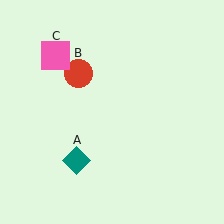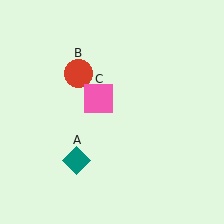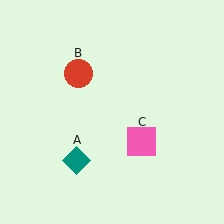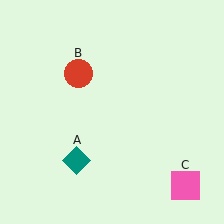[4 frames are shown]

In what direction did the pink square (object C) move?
The pink square (object C) moved down and to the right.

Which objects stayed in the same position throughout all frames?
Teal diamond (object A) and red circle (object B) remained stationary.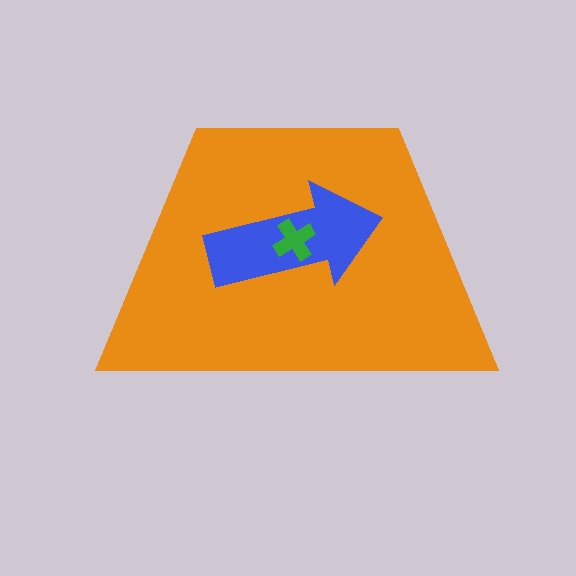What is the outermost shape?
The orange trapezoid.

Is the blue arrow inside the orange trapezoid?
Yes.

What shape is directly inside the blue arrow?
The green cross.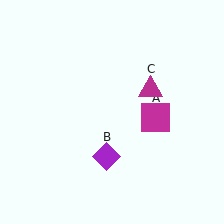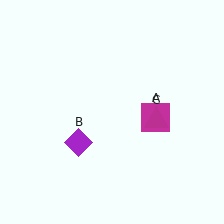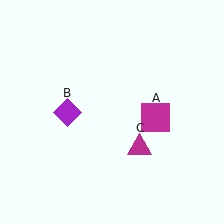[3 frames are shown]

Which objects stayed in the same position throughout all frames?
Magenta square (object A) remained stationary.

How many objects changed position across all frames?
2 objects changed position: purple diamond (object B), magenta triangle (object C).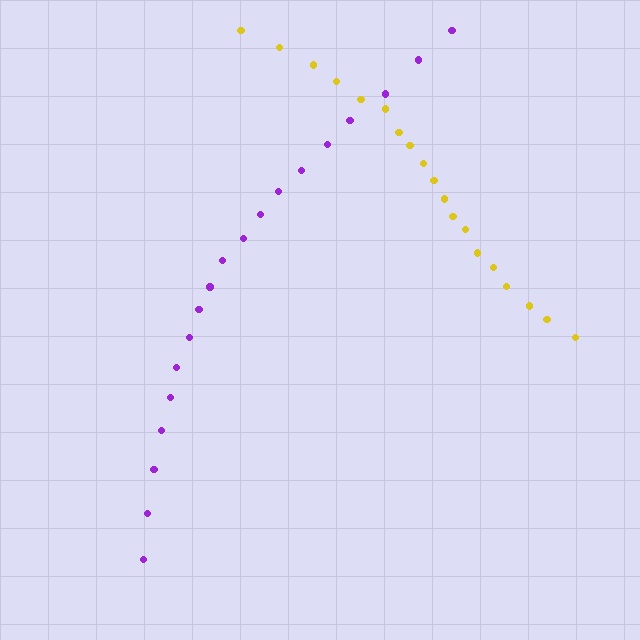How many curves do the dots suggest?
There are 2 distinct paths.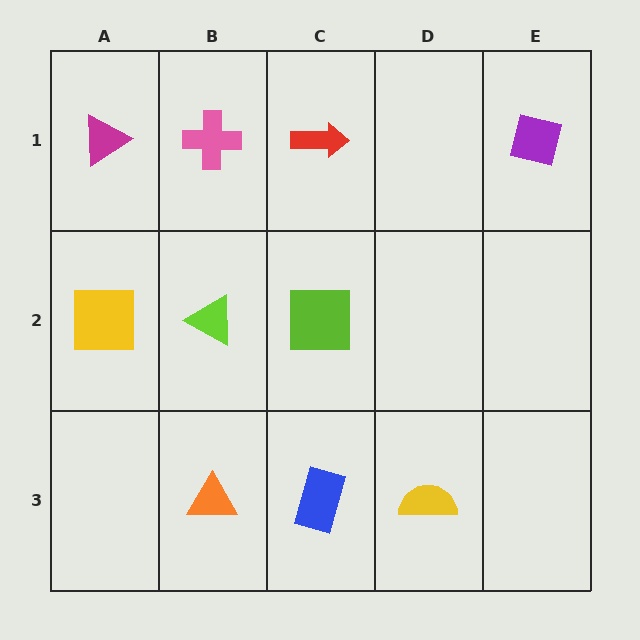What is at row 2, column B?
A lime triangle.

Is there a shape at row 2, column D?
No, that cell is empty.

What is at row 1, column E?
A purple square.